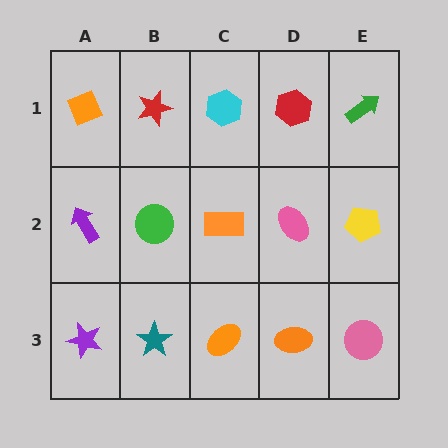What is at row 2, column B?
A green circle.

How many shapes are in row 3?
5 shapes.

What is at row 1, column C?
A cyan hexagon.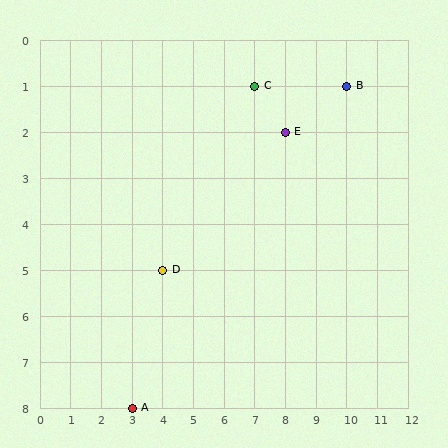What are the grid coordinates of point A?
Point A is at grid coordinates (3, 8).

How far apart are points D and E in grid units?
Points D and E are 4 columns and 3 rows apart (about 5.0 grid units diagonally).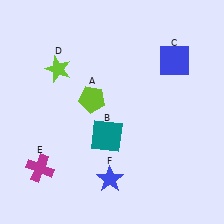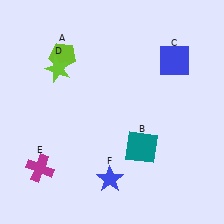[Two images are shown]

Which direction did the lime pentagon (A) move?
The lime pentagon (A) moved up.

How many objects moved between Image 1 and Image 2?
2 objects moved between the two images.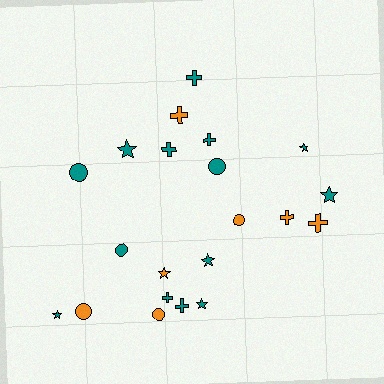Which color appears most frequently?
Teal, with 14 objects.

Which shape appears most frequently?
Cross, with 8 objects.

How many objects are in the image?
There are 21 objects.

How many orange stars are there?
There is 1 orange star.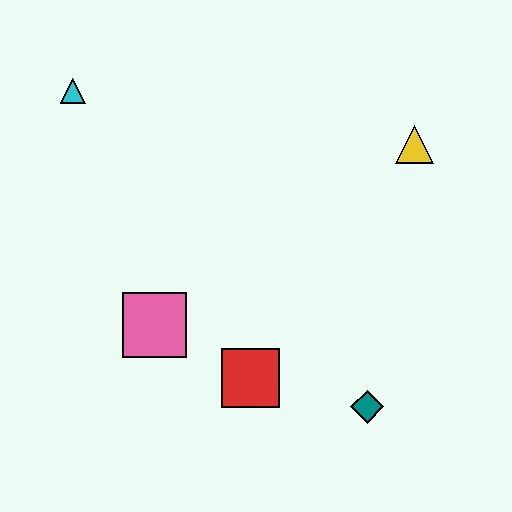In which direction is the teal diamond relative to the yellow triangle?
The teal diamond is below the yellow triangle.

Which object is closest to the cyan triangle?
The pink square is closest to the cyan triangle.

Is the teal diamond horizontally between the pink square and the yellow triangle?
Yes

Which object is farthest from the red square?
The cyan triangle is farthest from the red square.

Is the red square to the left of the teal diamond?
Yes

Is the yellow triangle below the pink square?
No